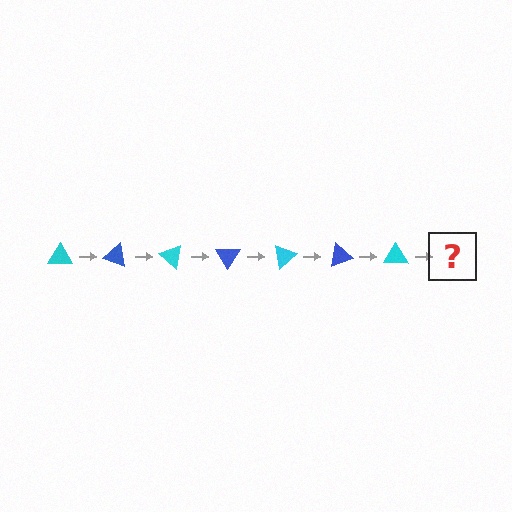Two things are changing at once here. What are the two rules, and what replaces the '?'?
The two rules are that it rotates 20 degrees each step and the color cycles through cyan and blue. The '?' should be a blue triangle, rotated 140 degrees from the start.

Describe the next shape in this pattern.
It should be a blue triangle, rotated 140 degrees from the start.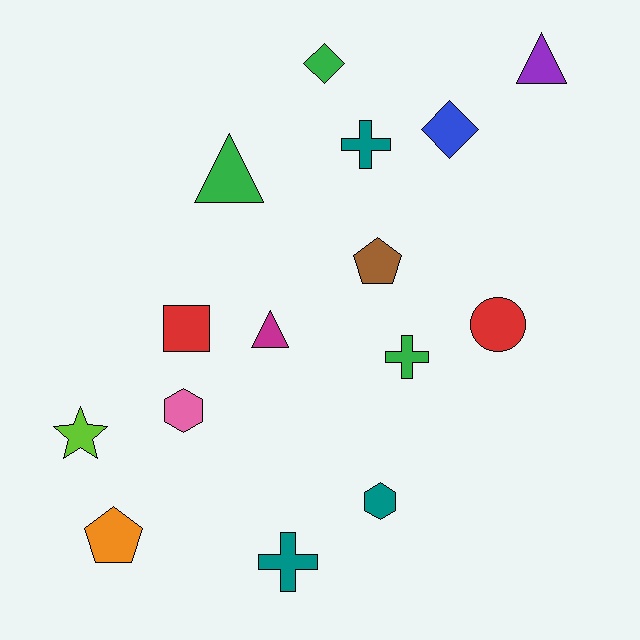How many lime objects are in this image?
There is 1 lime object.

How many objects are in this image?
There are 15 objects.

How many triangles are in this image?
There are 3 triangles.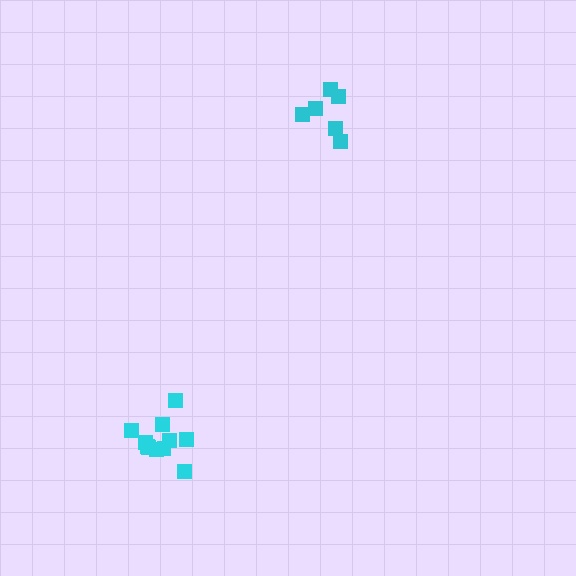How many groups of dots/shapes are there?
There are 2 groups.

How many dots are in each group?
Group 1: 11 dots, Group 2: 6 dots (17 total).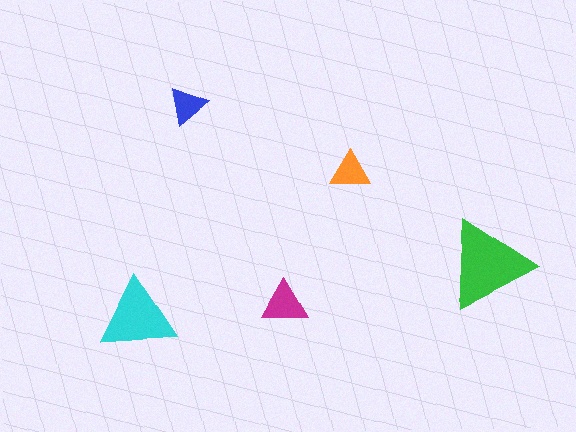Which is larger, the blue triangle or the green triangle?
The green one.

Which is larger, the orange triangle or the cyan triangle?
The cyan one.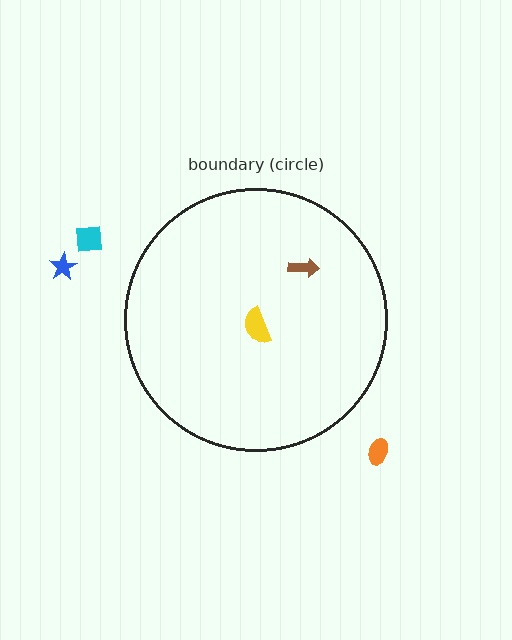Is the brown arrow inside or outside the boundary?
Inside.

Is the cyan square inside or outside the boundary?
Outside.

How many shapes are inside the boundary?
2 inside, 3 outside.